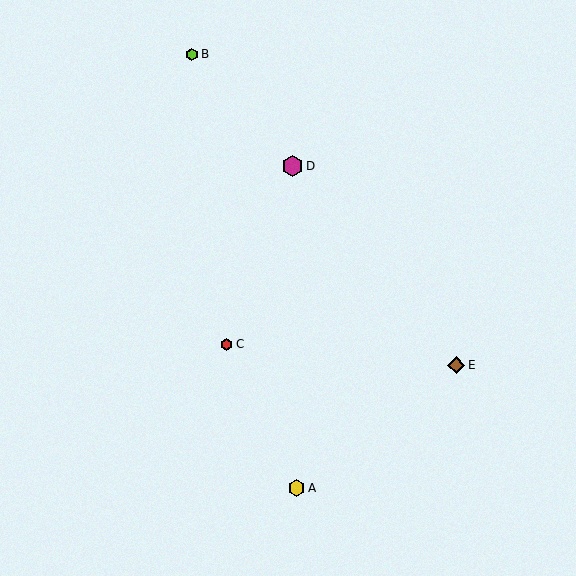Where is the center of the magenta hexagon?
The center of the magenta hexagon is at (292, 166).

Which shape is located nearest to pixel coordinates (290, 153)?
The magenta hexagon (labeled D) at (292, 166) is nearest to that location.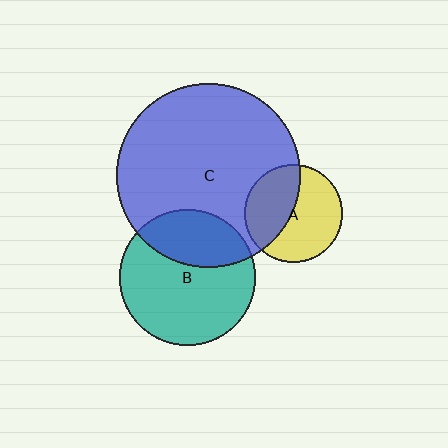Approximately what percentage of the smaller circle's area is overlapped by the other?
Approximately 30%.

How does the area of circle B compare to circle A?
Approximately 1.9 times.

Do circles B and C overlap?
Yes.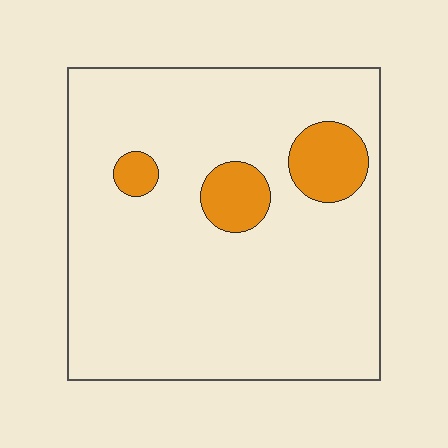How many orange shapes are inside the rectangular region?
3.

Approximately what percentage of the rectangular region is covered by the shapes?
Approximately 10%.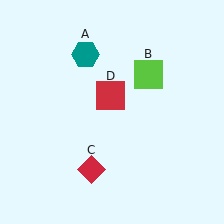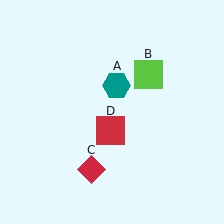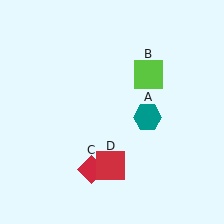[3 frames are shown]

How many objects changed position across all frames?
2 objects changed position: teal hexagon (object A), red square (object D).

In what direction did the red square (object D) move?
The red square (object D) moved down.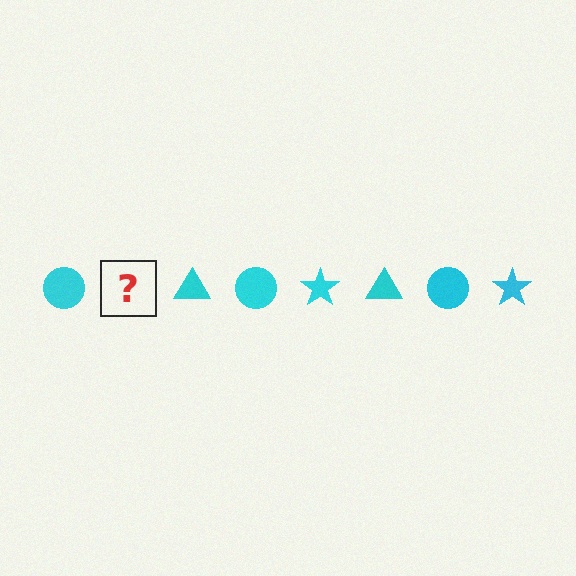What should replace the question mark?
The question mark should be replaced with a cyan star.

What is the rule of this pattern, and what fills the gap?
The rule is that the pattern cycles through circle, star, triangle shapes in cyan. The gap should be filled with a cyan star.